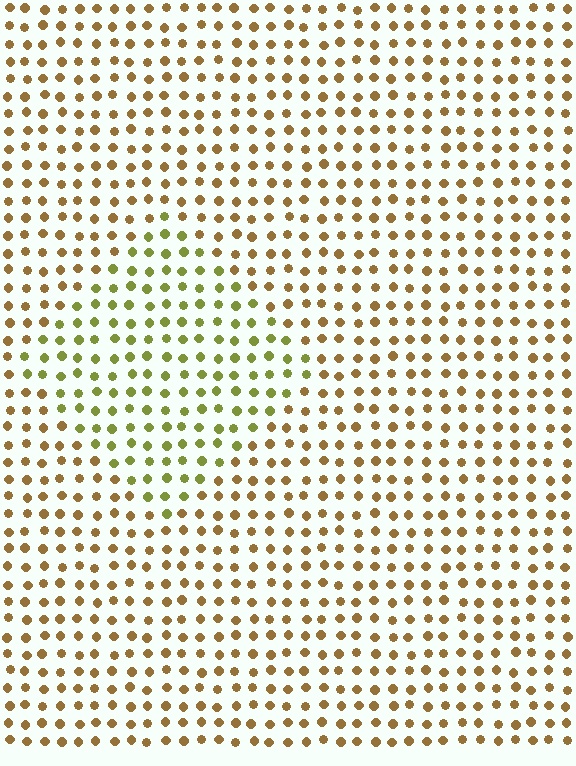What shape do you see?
I see a diamond.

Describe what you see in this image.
The image is filled with small brown elements in a uniform arrangement. A diamond-shaped region is visible where the elements are tinted to a slightly different hue, forming a subtle color boundary.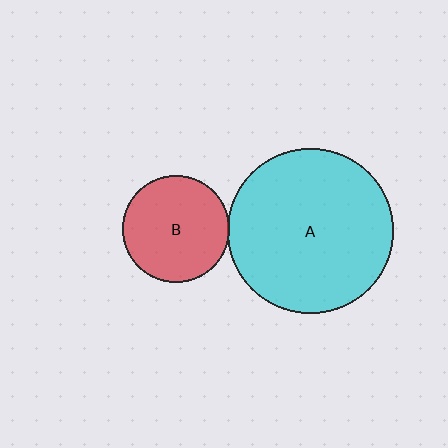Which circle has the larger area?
Circle A (cyan).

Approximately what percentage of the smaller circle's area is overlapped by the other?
Approximately 5%.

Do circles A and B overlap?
Yes.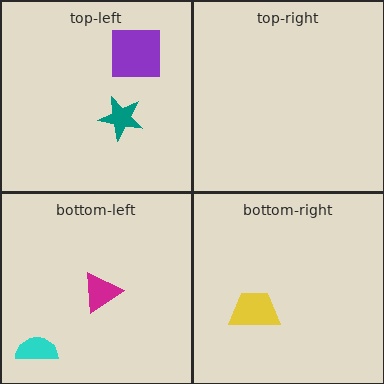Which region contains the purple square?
The top-left region.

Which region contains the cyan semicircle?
The bottom-left region.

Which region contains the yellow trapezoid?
The bottom-right region.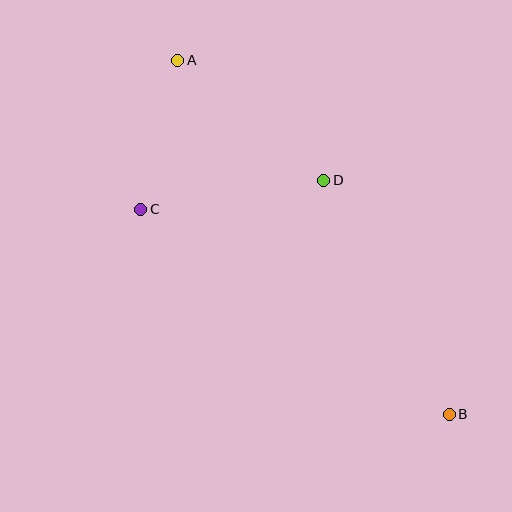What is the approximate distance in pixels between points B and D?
The distance between B and D is approximately 266 pixels.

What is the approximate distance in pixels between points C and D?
The distance between C and D is approximately 185 pixels.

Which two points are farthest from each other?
Points A and B are farthest from each other.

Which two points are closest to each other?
Points A and C are closest to each other.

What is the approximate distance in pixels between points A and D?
The distance between A and D is approximately 189 pixels.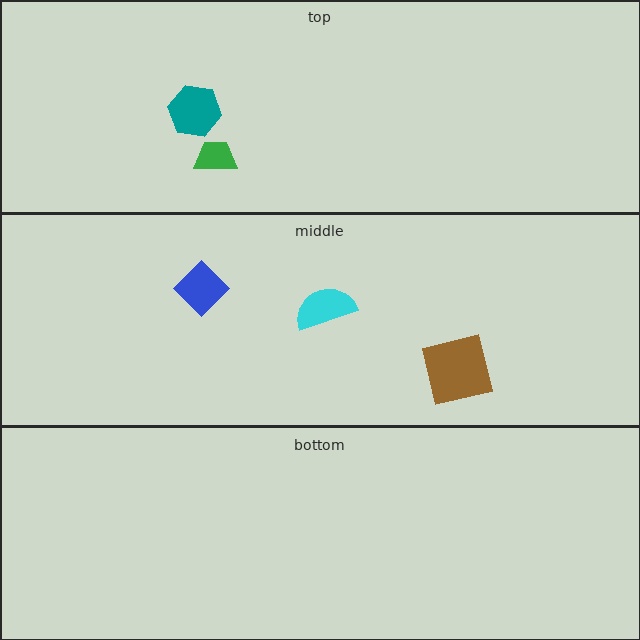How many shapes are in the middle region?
3.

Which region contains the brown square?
The middle region.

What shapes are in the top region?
The teal hexagon, the green trapezoid.